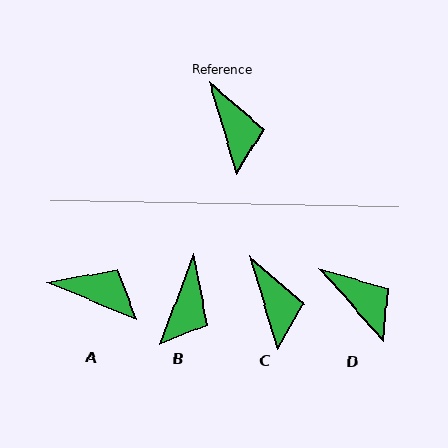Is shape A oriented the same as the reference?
No, it is off by about 51 degrees.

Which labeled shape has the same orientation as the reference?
C.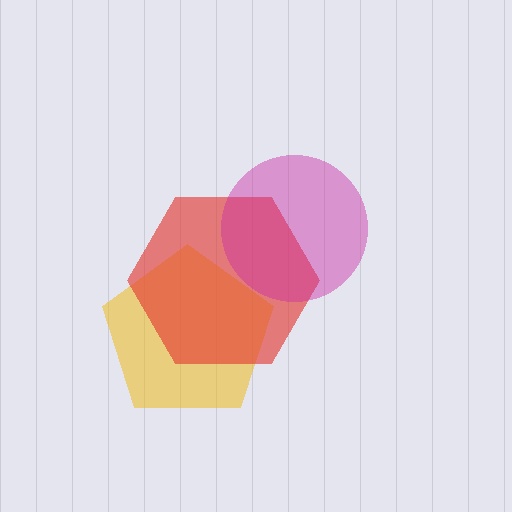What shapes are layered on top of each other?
The layered shapes are: a yellow pentagon, a red hexagon, a magenta circle.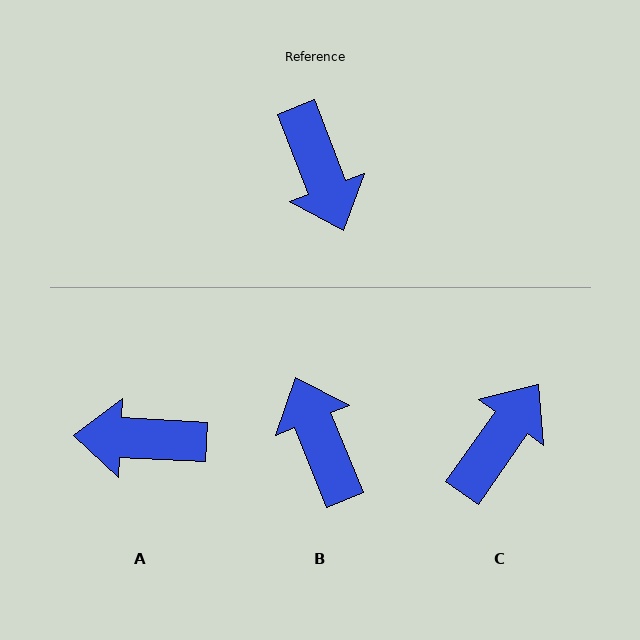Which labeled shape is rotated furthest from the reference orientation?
B, about 179 degrees away.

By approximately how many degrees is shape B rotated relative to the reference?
Approximately 179 degrees clockwise.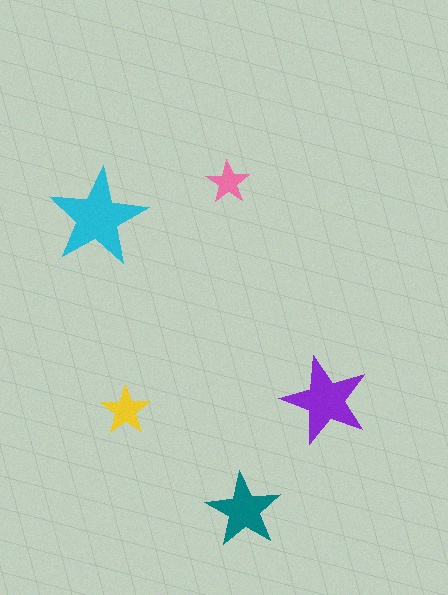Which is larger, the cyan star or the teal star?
The cyan one.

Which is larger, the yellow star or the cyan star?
The cyan one.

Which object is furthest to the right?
The purple star is rightmost.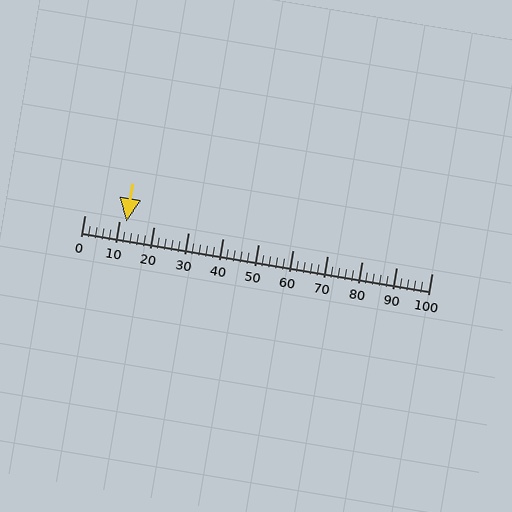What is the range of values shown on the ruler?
The ruler shows values from 0 to 100.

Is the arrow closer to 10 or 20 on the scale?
The arrow is closer to 10.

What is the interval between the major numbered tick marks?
The major tick marks are spaced 10 units apart.